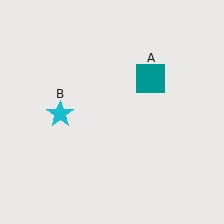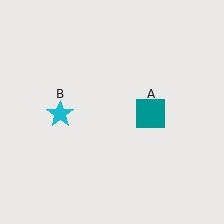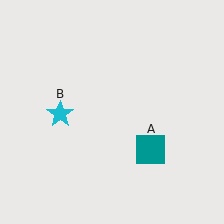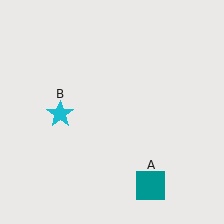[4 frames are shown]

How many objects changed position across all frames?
1 object changed position: teal square (object A).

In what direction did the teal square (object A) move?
The teal square (object A) moved down.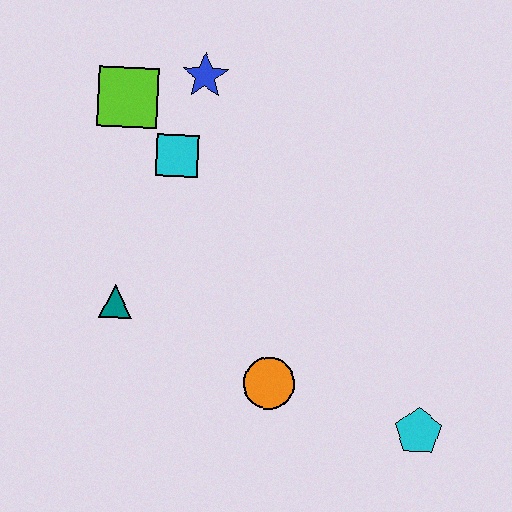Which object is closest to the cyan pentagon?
The orange circle is closest to the cyan pentagon.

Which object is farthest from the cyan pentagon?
The lime square is farthest from the cyan pentagon.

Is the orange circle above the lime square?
No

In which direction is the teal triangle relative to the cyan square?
The teal triangle is below the cyan square.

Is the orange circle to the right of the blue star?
Yes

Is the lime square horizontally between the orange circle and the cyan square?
No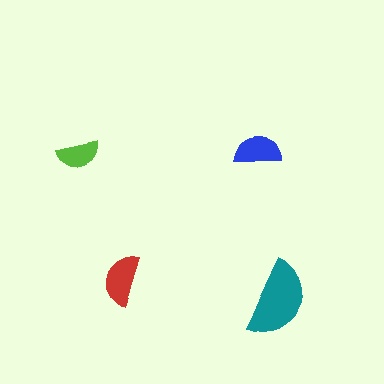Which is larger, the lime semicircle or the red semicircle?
The red one.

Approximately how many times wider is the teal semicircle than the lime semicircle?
About 2 times wider.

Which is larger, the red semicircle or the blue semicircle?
The red one.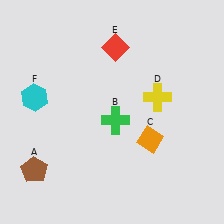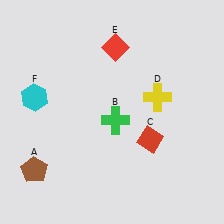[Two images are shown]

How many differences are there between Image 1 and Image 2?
There is 1 difference between the two images.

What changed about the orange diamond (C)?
In Image 1, C is orange. In Image 2, it changed to red.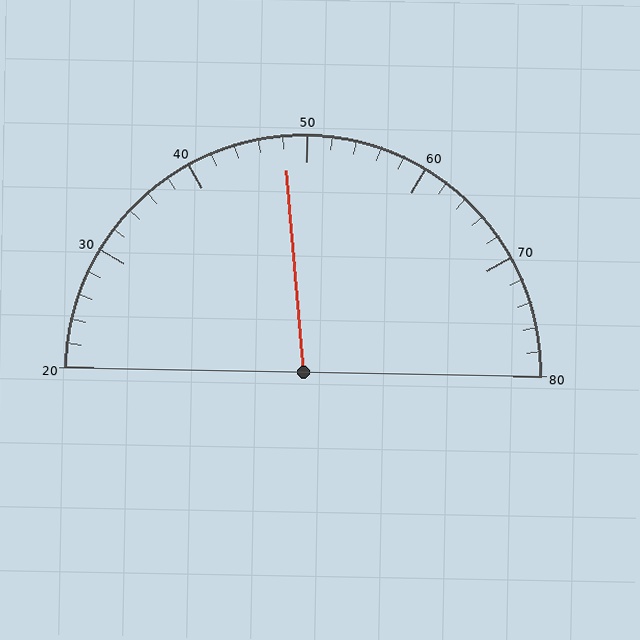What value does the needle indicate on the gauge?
The needle indicates approximately 48.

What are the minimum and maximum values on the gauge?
The gauge ranges from 20 to 80.